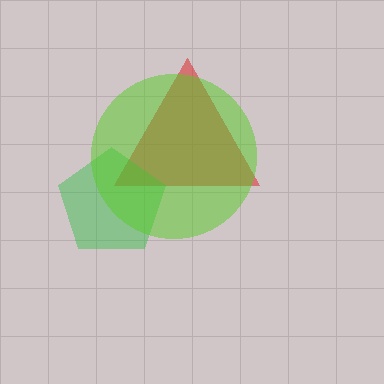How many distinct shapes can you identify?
There are 3 distinct shapes: a red triangle, a green pentagon, a lime circle.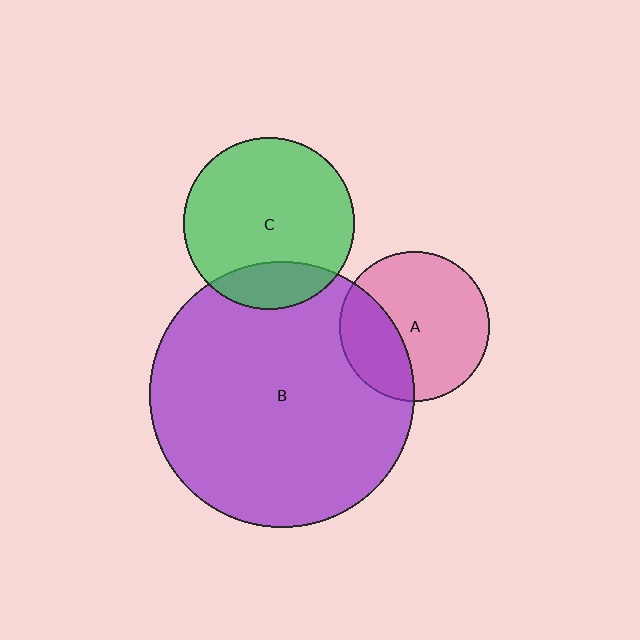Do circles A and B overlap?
Yes.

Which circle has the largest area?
Circle B (purple).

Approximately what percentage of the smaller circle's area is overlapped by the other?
Approximately 30%.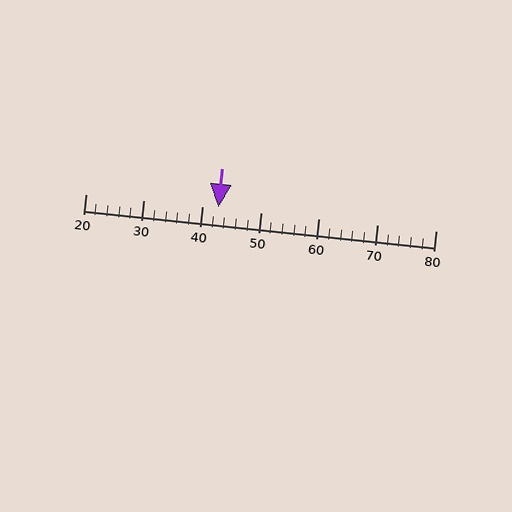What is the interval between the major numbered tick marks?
The major tick marks are spaced 10 units apart.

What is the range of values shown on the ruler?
The ruler shows values from 20 to 80.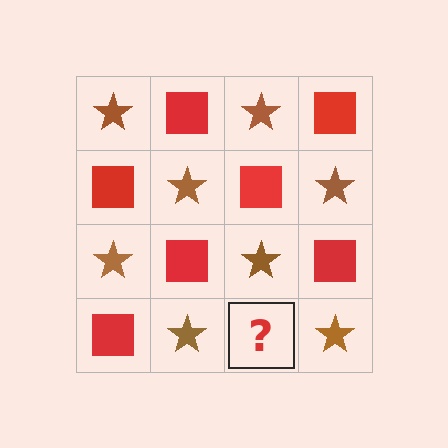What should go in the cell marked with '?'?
The missing cell should contain a red square.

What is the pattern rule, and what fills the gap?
The rule is that it alternates brown star and red square in a checkerboard pattern. The gap should be filled with a red square.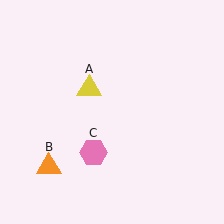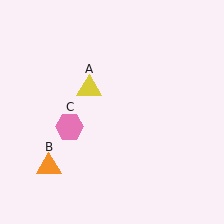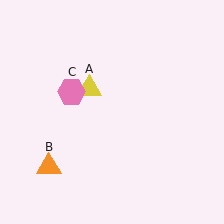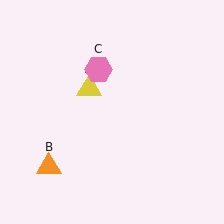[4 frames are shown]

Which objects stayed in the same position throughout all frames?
Yellow triangle (object A) and orange triangle (object B) remained stationary.